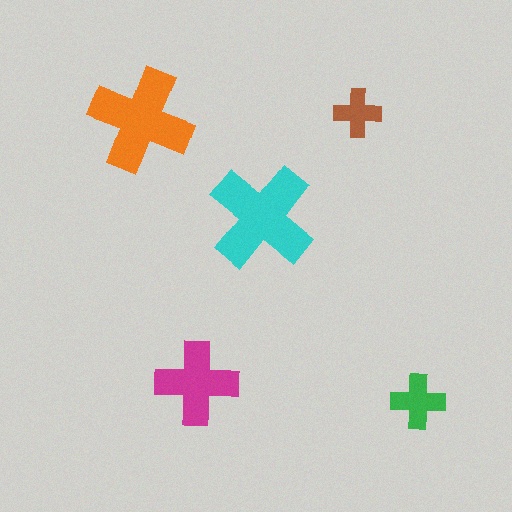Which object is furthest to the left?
The orange cross is leftmost.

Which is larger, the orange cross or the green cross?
The orange one.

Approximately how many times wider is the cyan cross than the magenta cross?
About 1.5 times wider.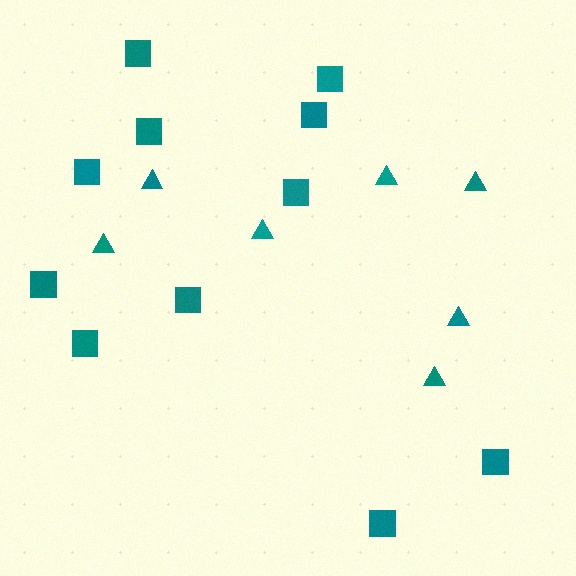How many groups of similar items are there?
There are 2 groups: one group of triangles (7) and one group of squares (11).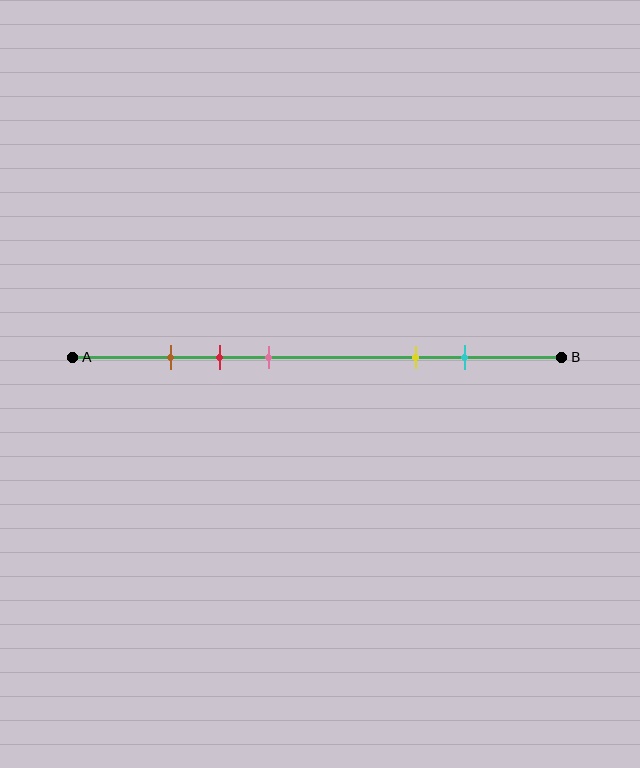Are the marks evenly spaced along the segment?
No, the marks are not evenly spaced.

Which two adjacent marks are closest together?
The brown and red marks are the closest adjacent pair.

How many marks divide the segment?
There are 5 marks dividing the segment.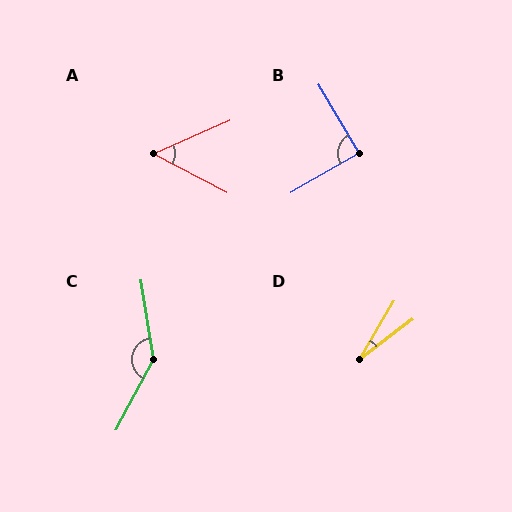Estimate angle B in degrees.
Approximately 90 degrees.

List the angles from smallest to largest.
D (22°), A (51°), B (90°), C (143°).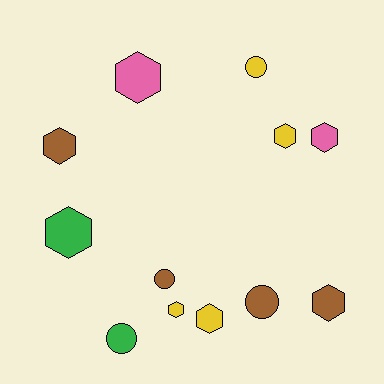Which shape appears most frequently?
Hexagon, with 8 objects.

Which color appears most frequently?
Yellow, with 4 objects.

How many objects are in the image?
There are 12 objects.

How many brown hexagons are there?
There are 2 brown hexagons.